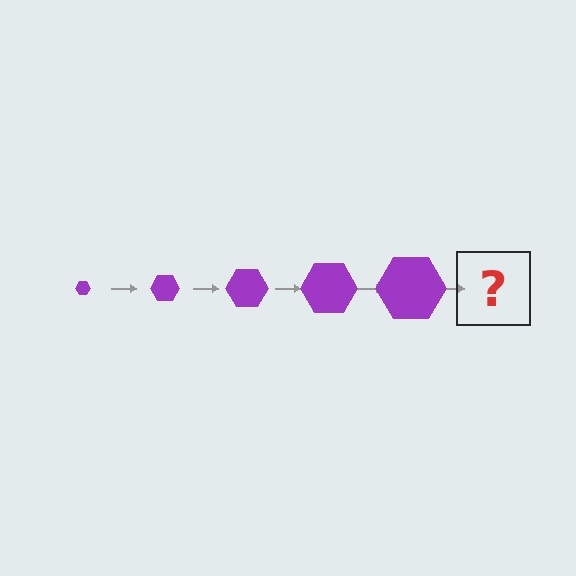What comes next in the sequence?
The next element should be a purple hexagon, larger than the previous one.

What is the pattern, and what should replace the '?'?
The pattern is that the hexagon gets progressively larger each step. The '?' should be a purple hexagon, larger than the previous one.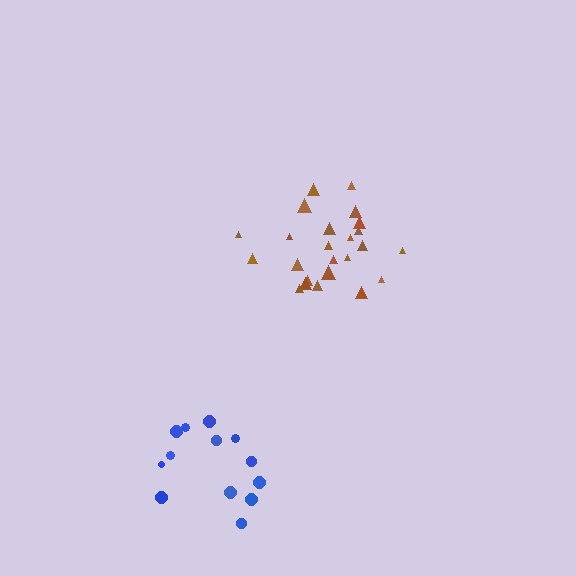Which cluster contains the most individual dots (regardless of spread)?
Brown (24).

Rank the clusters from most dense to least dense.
brown, blue.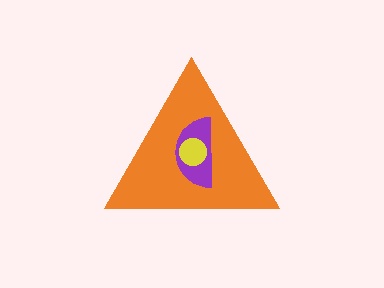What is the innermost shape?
The yellow circle.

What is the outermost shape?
The orange triangle.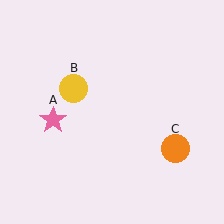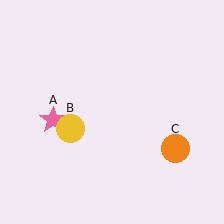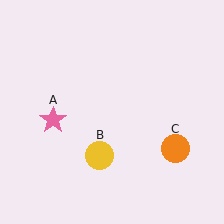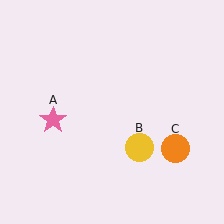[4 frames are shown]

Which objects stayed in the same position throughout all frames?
Pink star (object A) and orange circle (object C) remained stationary.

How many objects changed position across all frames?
1 object changed position: yellow circle (object B).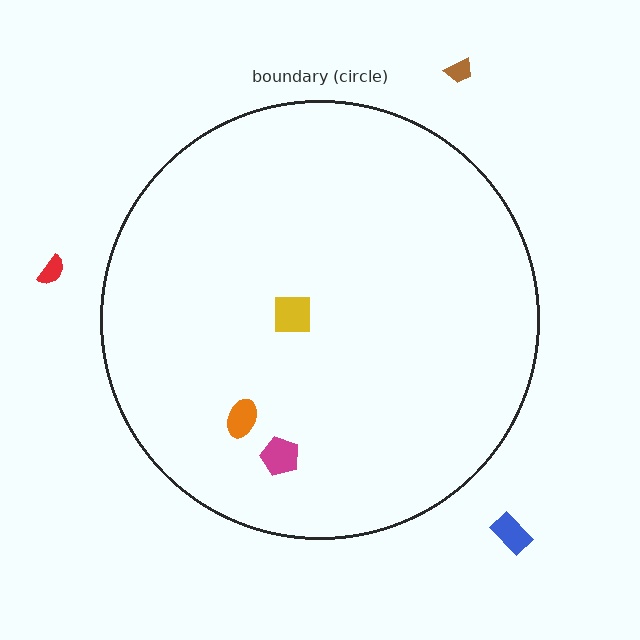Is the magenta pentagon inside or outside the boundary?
Inside.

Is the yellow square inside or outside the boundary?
Inside.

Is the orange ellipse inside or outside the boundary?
Inside.